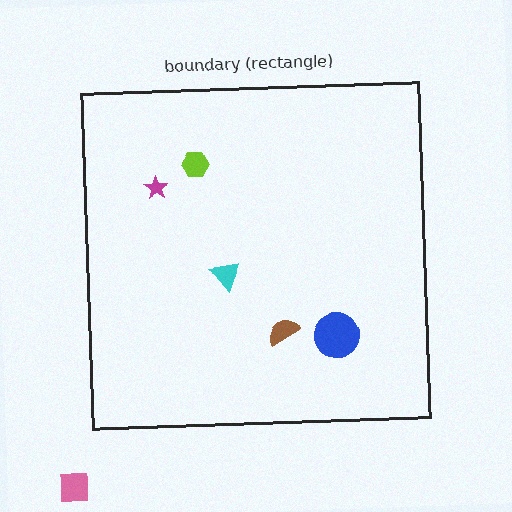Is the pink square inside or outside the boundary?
Outside.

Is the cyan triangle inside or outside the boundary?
Inside.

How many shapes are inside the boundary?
5 inside, 1 outside.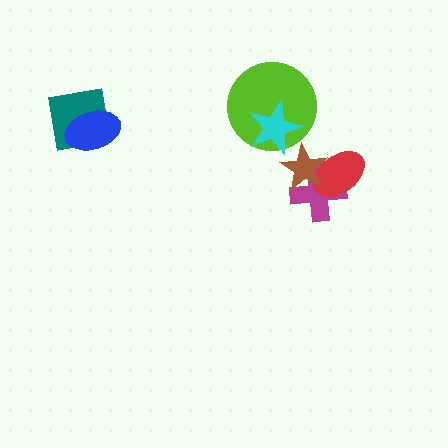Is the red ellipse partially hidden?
Yes, it is partially covered by another shape.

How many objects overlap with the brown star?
2 objects overlap with the brown star.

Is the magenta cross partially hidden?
Yes, it is partially covered by another shape.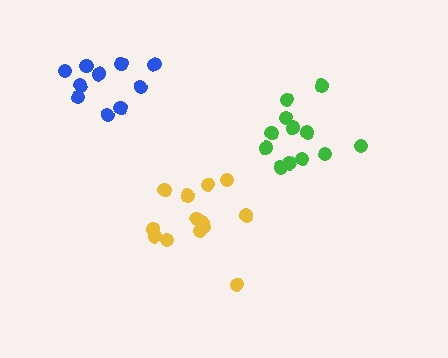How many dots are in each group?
Group 1: 11 dots, Group 2: 13 dots, Group 3: 12 dots (36 total).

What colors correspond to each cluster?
The clusters are colored: blue, yellow, green.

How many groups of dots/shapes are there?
There are 3 groups.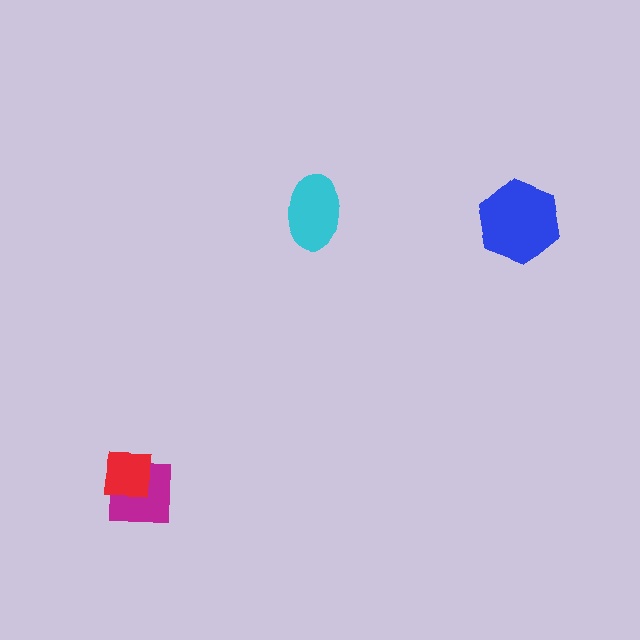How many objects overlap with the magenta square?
1 object overlaps with the magenta square.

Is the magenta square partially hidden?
Yes, it is partially covered by another shape.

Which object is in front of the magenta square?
The red square is in front of the magenta square.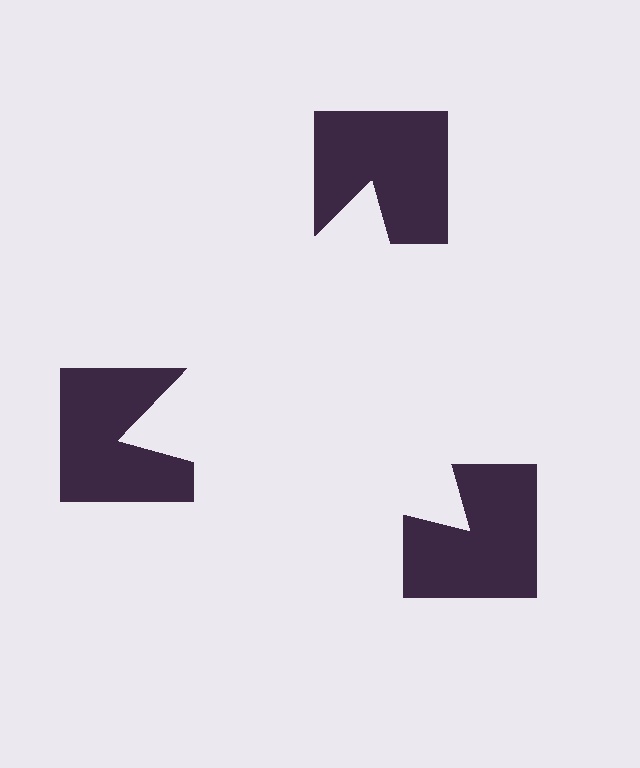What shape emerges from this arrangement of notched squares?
An illusory triangle — its edges are inferred from the aligned wedge cuts in the notched squares, not physically drawn.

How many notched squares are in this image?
There are 3 — one at each vertex of the illusory triangle.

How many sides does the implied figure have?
3 sides.